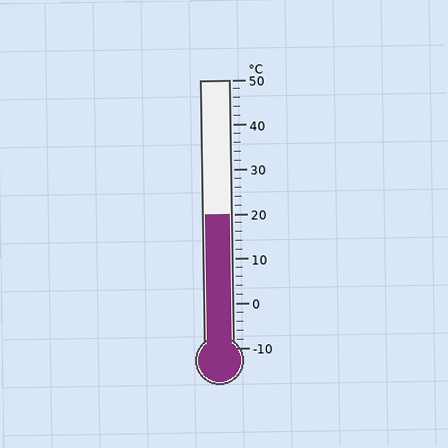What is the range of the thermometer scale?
The thermometer scale ranges from -10°C to 50°C.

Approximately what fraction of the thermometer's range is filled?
The thermometer is filled to approximately 50% of its range.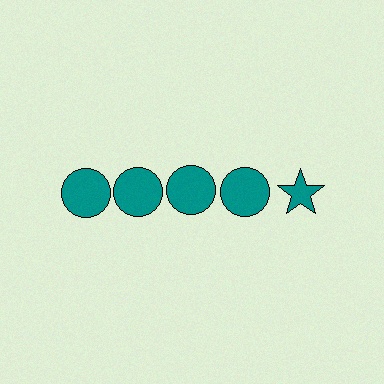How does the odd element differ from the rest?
It has a different shape: star instead of circle.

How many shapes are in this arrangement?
There are 5 shapes arranged in a grid pattern.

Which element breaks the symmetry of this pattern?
The teal star in the top row, rightmost column breaks the symmetry. All other shapes are teal circles.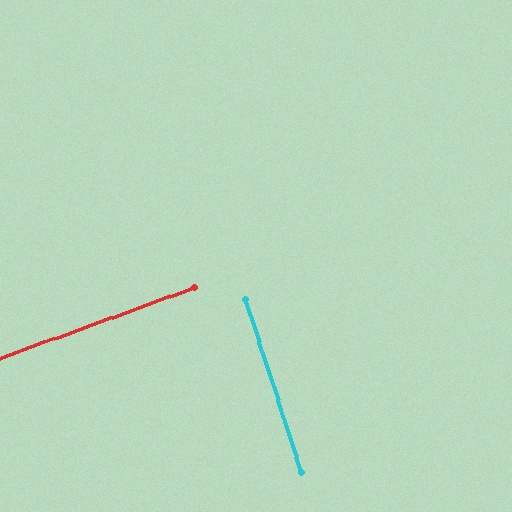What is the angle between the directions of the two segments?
Approximately 88 degrees.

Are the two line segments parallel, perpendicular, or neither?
Perpendicular — they meet at approximately 88°.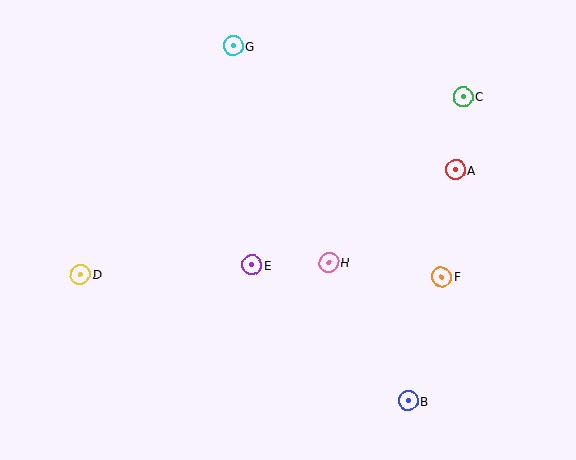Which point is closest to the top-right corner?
Point C is closest to the top-right corner.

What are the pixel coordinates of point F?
Point F is at (442, 277).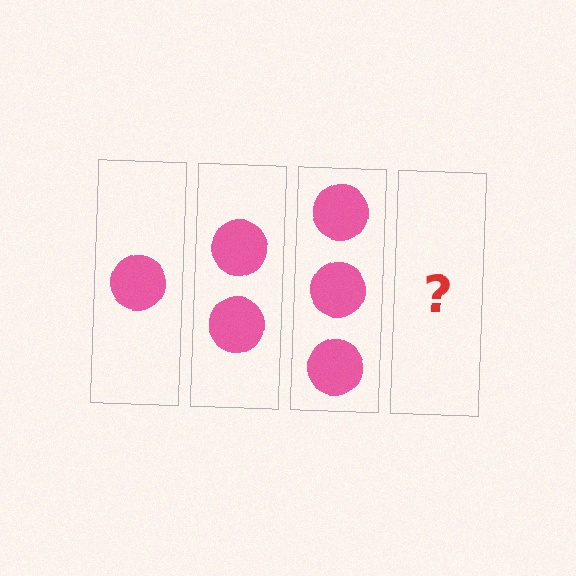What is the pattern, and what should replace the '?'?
The pattern is that each step adds one more circle. The '?' should be 4 circles.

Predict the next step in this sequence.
The next step is 4 circles.